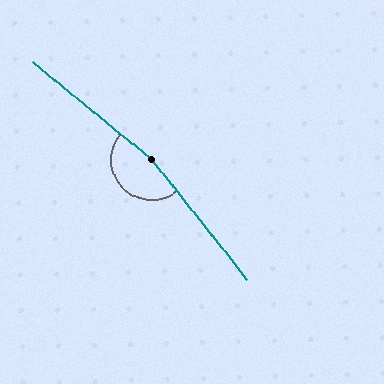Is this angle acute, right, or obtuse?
It is obtuse.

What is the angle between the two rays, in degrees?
Approximately 167 degrees.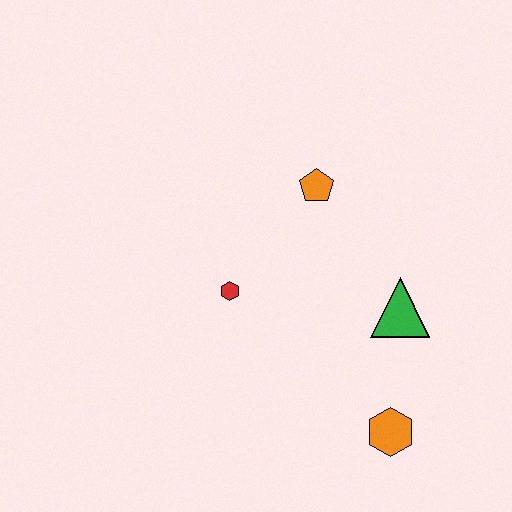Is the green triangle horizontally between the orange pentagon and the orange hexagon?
No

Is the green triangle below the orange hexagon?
No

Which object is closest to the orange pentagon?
The red hexagon is closest to the orange pentagon.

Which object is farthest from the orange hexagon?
The orange pentagon is farthest from the orange hexagon.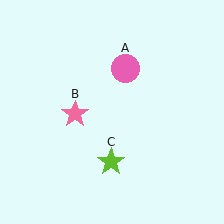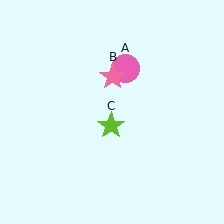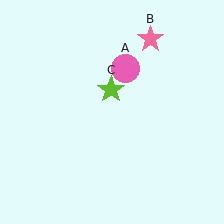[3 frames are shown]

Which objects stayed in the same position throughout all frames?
Pink circle (object A) remained stationary.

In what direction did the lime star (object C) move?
The lime star (object C) moved up.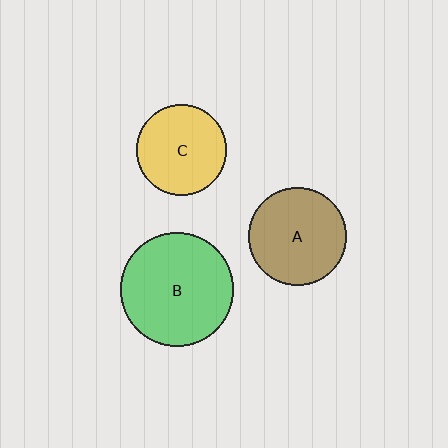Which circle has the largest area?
Circle B (green).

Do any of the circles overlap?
No, none of the circles overlap.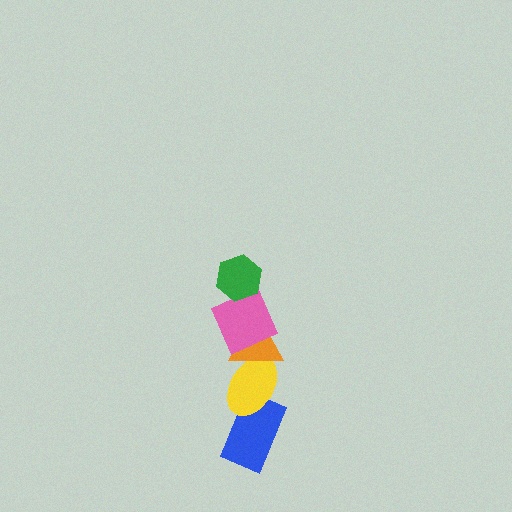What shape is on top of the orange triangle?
The pink square is on top of the orange triangle.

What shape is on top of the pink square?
The green hexagon is on top of the pink square.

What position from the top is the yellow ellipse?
The yellow ellipse is 4th from the top.